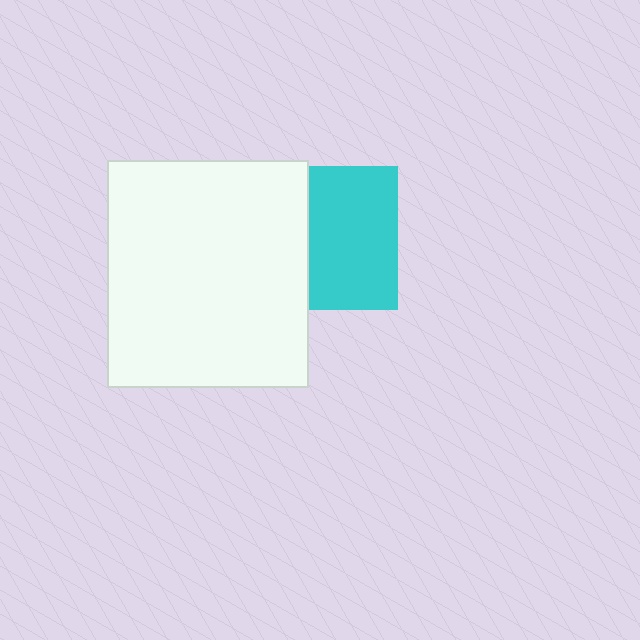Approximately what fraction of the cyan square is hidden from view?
Roughly 38% of the cyan square is hidden behind the white rectangle.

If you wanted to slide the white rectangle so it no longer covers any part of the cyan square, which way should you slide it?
Slide it left — that is the most direct way to separate the two shapes.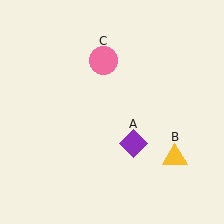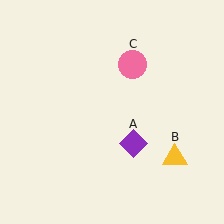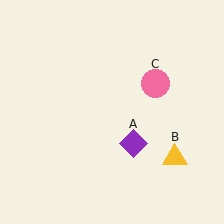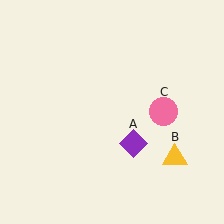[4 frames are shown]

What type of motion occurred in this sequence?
The pink circle (object C) rotated clockwise around the center of the scene.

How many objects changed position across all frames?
1 object changed position: pink circle (object C).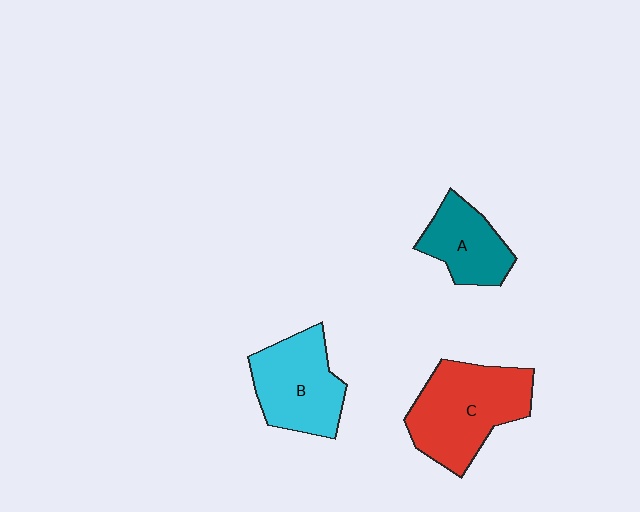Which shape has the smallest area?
Shape A (teal).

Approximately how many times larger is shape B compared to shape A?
Approximately 1.4 times.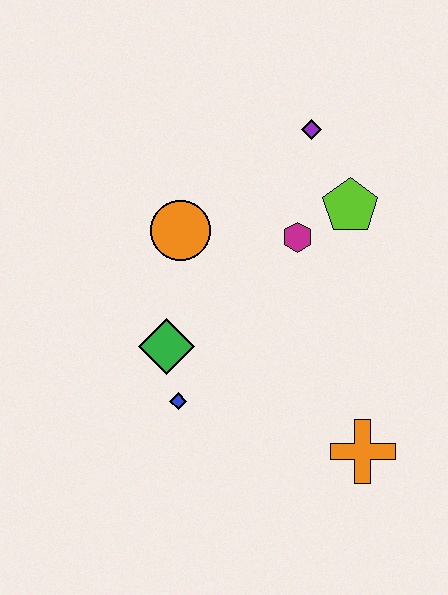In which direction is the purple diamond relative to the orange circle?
The purple diamond is to the right of the orange circle.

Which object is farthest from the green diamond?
The purple diamond is farthest from the green diamond.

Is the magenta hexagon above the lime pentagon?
No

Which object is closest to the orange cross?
The blue diamond is closest to the orange cross.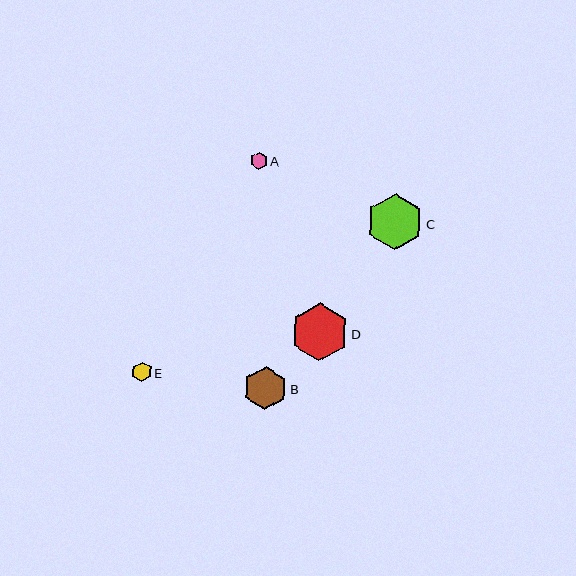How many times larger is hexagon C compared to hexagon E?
Hexagon C is approximately 2.8 times the size of hexagon E.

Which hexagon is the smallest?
Hexagon A is the smallest with a size of approximately 17 pixels.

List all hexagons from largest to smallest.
From largest to smallest: D, C, B, E, A.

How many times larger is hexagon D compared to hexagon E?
Hexagon D is approximately 2.9 times the size of hexagon E.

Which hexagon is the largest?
Hexagon D is the largest with a size of approximately 58 pixels.